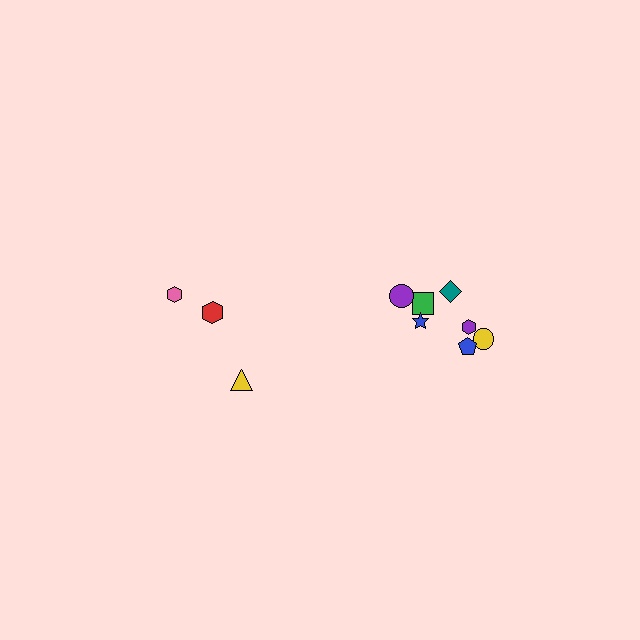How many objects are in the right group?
There are 7 objects.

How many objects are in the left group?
There are 3 objects.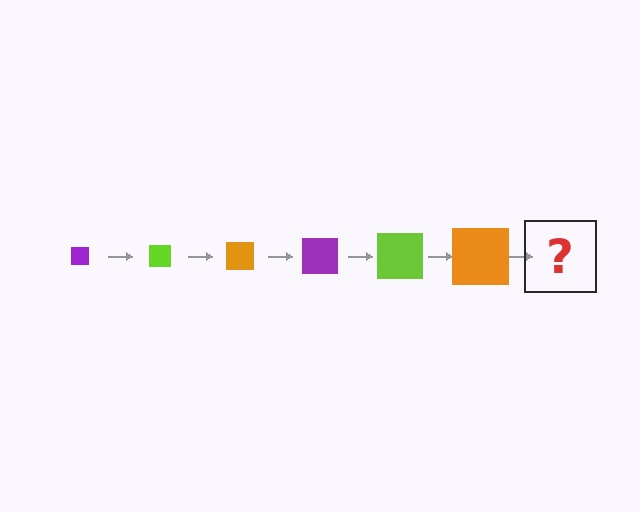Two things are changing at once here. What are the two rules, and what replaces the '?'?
The two rules are that the square grows larger each step and the color cycles through purple, lime, and orange. The '?' should be a purple square, larger than the previous one.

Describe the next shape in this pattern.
It should be a purple square, larger than the previous one.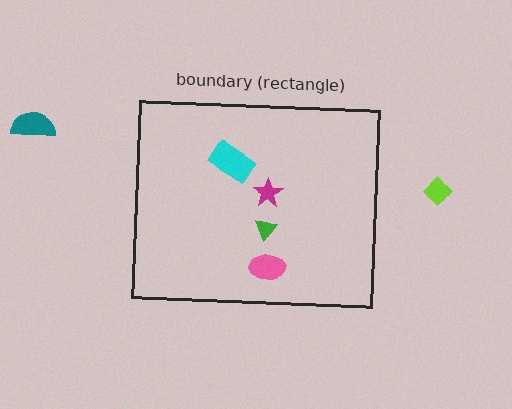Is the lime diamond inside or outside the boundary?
Outside.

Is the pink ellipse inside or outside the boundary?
Inside.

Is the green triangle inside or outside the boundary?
Inside.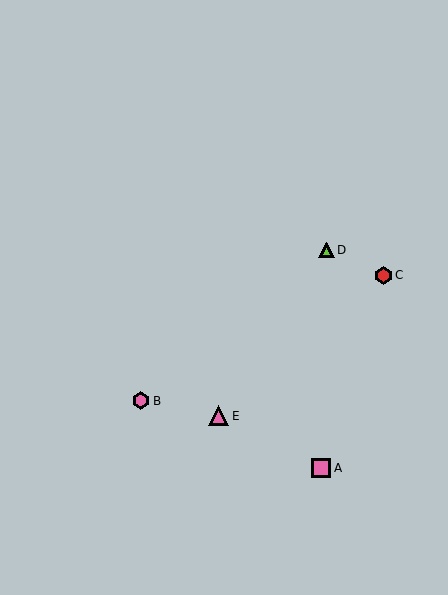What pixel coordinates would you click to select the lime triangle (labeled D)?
Click at (327, 250) to select the lime triangle D.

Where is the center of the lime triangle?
The center of the lime triangle is at (327, 250).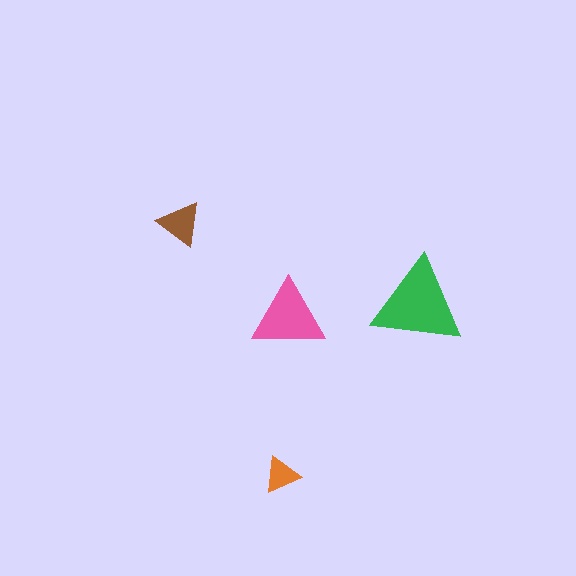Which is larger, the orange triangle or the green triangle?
The green one.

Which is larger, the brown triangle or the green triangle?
The green one.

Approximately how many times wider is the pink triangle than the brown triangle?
About 1.5 times wider.